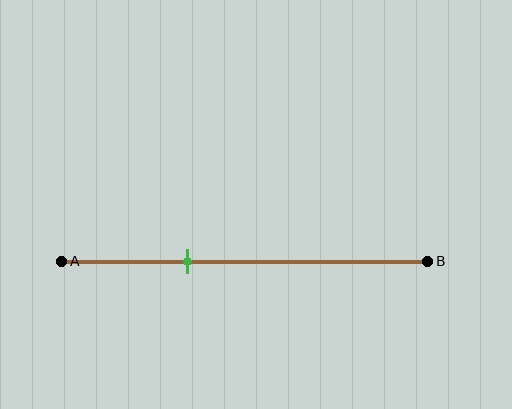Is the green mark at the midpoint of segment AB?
No, the mark is at about 35% from A, not at the 50% midpoint.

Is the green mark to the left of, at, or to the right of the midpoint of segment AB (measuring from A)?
The green mark is to the left of the midpoint of segment AB.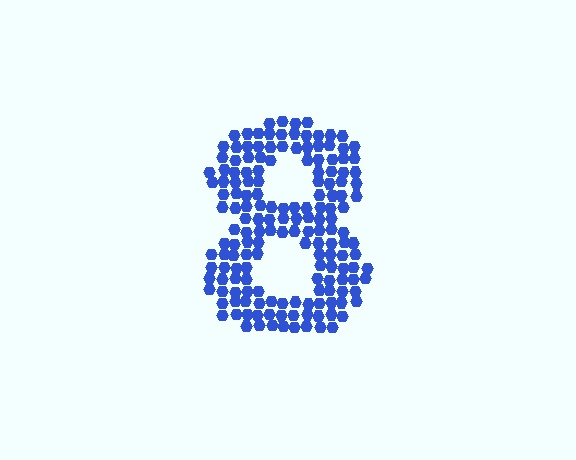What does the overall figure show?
The overall figure shows the digit 8.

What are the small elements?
The small elements are hexagons.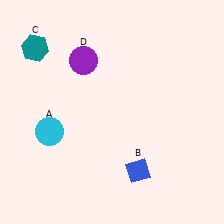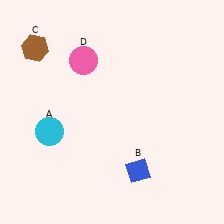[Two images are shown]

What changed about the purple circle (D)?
In Image 1, D is purple. In Image 2, it changed to pink.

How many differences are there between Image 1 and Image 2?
There are 2 differences between the two images.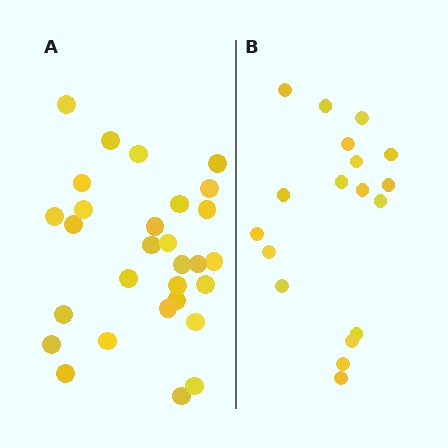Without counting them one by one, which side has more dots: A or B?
Region A (the left region) has more dots.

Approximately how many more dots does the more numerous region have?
Region A has roughly 12 or so more dots than region B.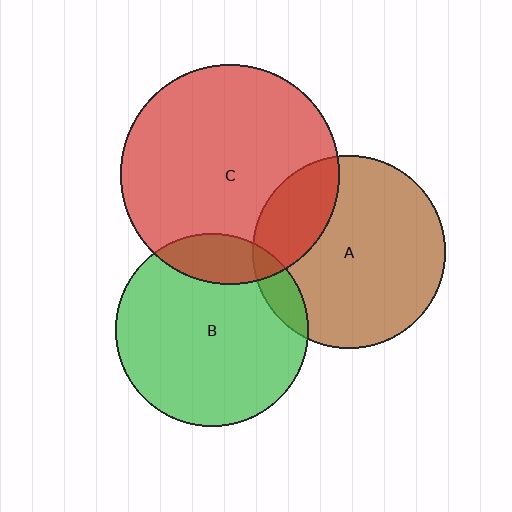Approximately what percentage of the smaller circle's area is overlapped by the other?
Approximately 15%.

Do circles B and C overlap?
Yes.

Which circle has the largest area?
Circle C (red).